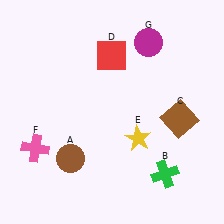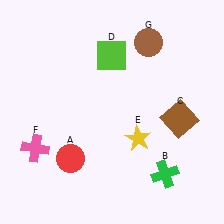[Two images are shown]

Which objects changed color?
A changed from brown to red. D changed from red to lime. G changed from magenta to brown.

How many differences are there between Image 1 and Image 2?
There are 3 differences between the two images.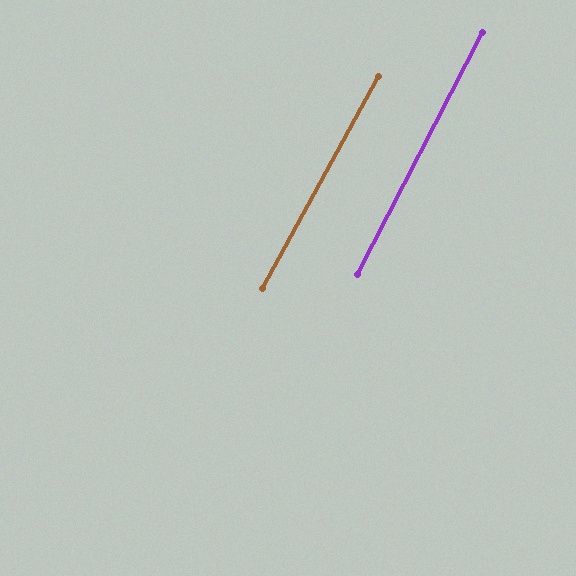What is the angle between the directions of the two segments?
Approximately 1 degree.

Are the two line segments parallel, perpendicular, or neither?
Parallel — their directions differ by only 1.1°.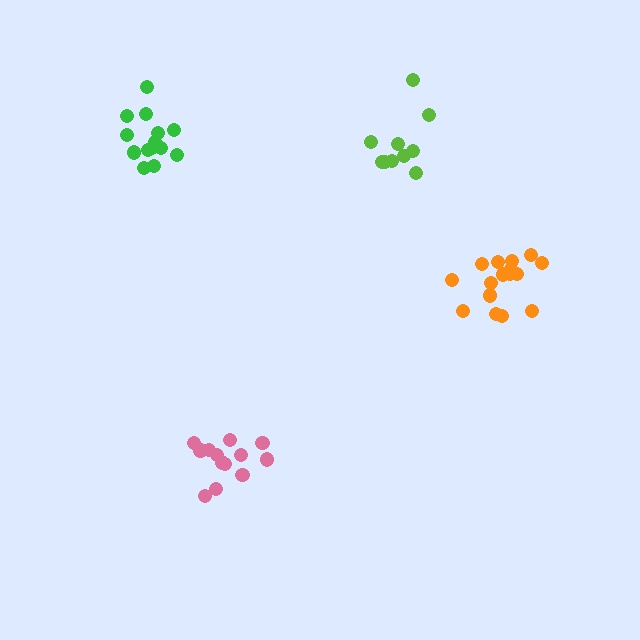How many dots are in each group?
Group 1: 13 dots, Group 2: 14 dots, Group 3: 10 dots, Group 4: 16 dots (53 total).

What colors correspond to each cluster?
The clusters are colored: pink, green, lime, orange.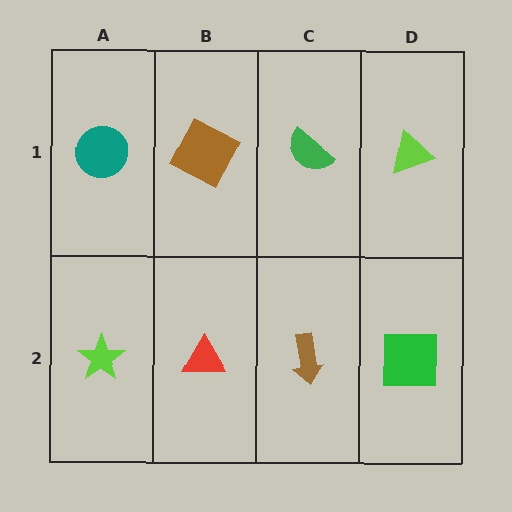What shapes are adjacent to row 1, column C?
A brown arrow (row 2, column C), a brown square (row 1, column B), a lime triangle (row 1, column D).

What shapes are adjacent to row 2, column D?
A lime triangle (row 1, column D), a brown arrow (row 2, column C).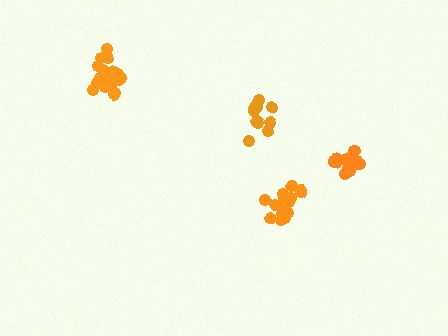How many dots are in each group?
Group 1: 19 dots, Group 2: 20 dots, Group 3: 14 dots, Group 4: 17 dots (70 total).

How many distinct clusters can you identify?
There are 4 distinct clusters.